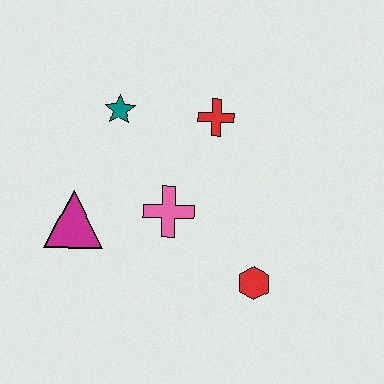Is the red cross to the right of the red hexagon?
No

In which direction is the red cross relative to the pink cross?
The red cross is above the pink cross.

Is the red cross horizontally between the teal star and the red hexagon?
Yes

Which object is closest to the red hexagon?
The pink cross is closest to the red hexagon.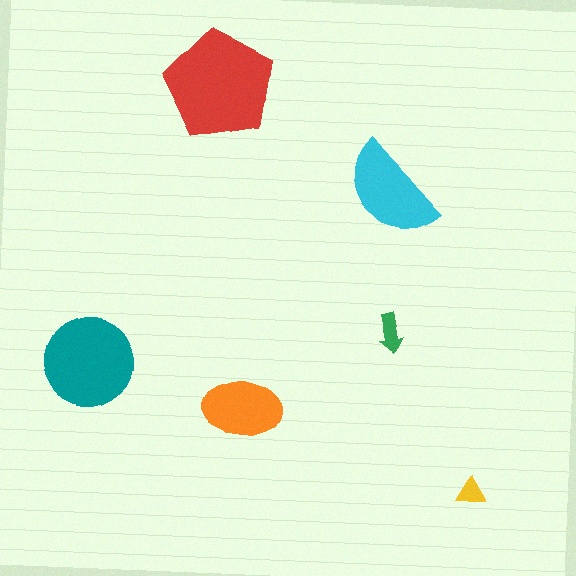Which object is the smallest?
The yellow triangle.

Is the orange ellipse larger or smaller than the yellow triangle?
Larger.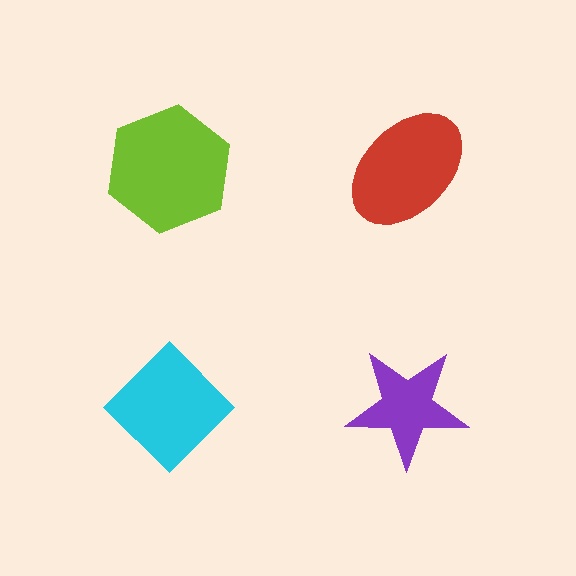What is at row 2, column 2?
A purple star.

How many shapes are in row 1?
2 shapes.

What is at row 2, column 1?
A cyan diamond.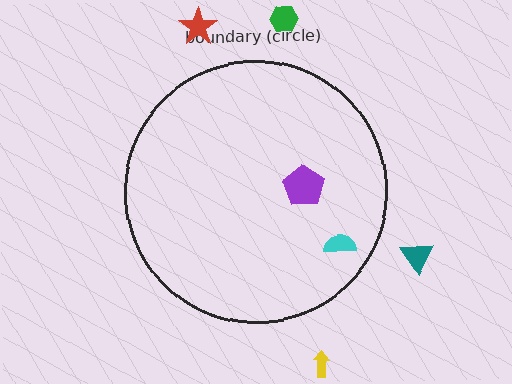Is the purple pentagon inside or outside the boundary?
Inside.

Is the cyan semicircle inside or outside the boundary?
Inside.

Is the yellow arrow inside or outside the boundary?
Outside.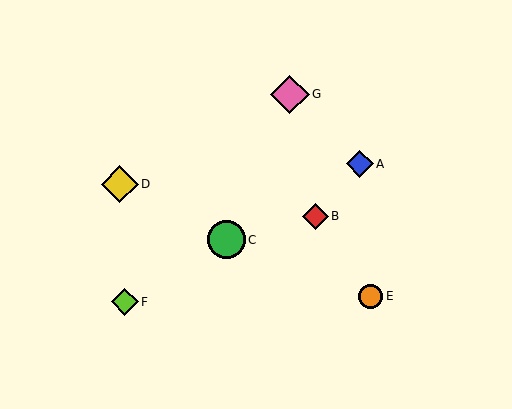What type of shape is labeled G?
Shape G is a pink diamond.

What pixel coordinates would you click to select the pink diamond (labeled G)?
Click at (290, 94) to select the pink diamond G.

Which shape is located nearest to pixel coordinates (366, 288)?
The orange circle (labeled E) at (371, 296) is nearest to that location.